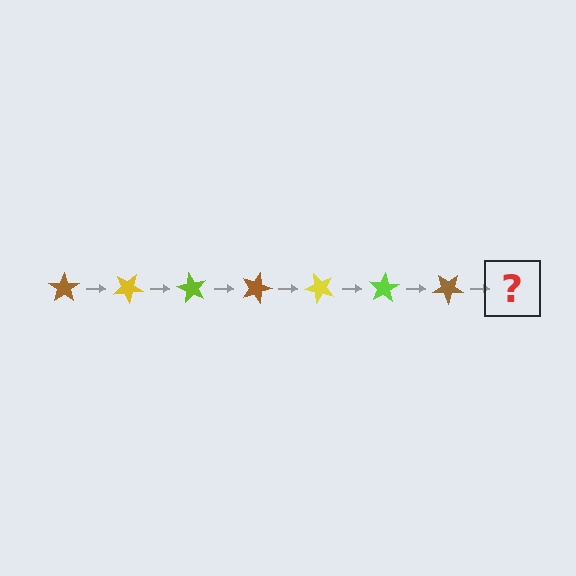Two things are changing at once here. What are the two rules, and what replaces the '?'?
The two rules are that it rotates 30 degrees each step and the color cycles through brown, yellow, and lime. The '?' should be a yellow star, rotated 210 degrees from the start.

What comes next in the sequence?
The next element should be a yellow star, rotated 210 degrees from the start.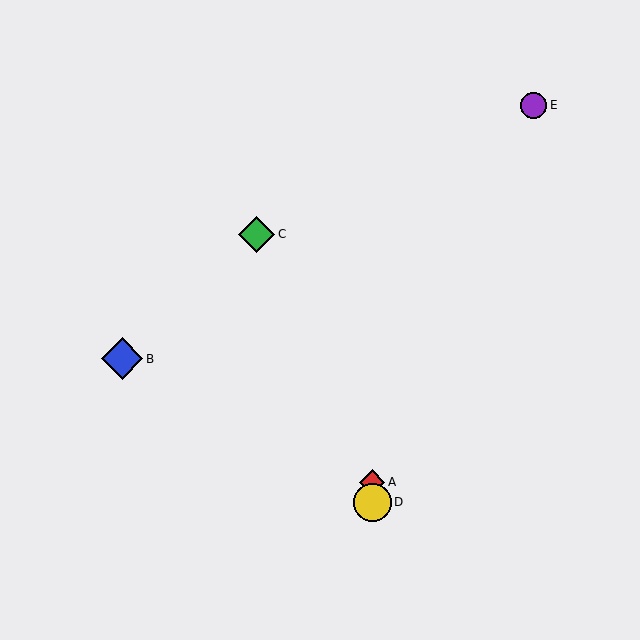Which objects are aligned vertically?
Objects A, D are aligned vertically.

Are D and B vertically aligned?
No, D is at x≈372 and B is at x≈122.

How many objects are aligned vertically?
2 objects (A, D) are aligned vertically.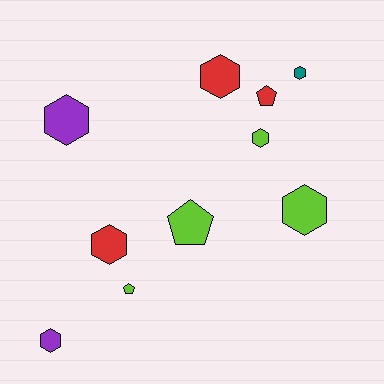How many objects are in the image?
There are 10 objects.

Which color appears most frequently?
Lime, with 4 objects.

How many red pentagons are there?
There is 1 red pentagon.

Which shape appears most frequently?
Hexagon, with 7 objects.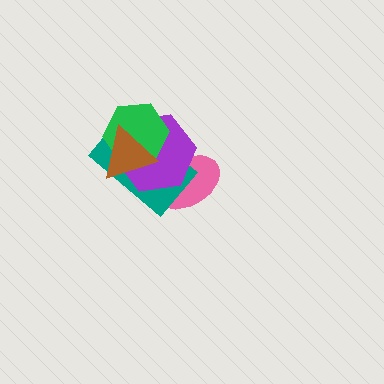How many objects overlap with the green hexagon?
3 objects overlap with the green hexagon.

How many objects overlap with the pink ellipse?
2 objects overlap with the pink ellipse.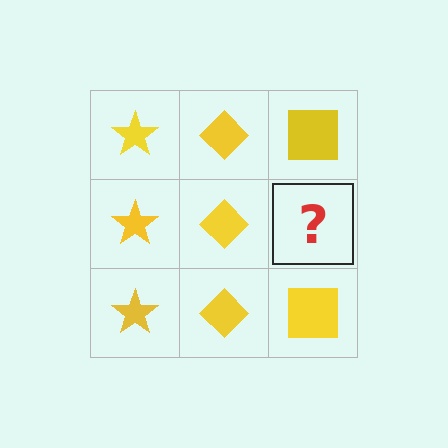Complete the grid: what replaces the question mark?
The question mark should be replaced with a yellow square.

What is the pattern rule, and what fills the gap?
The rule is that each column has a consistent shape. The gap should be filled with a yellow square.